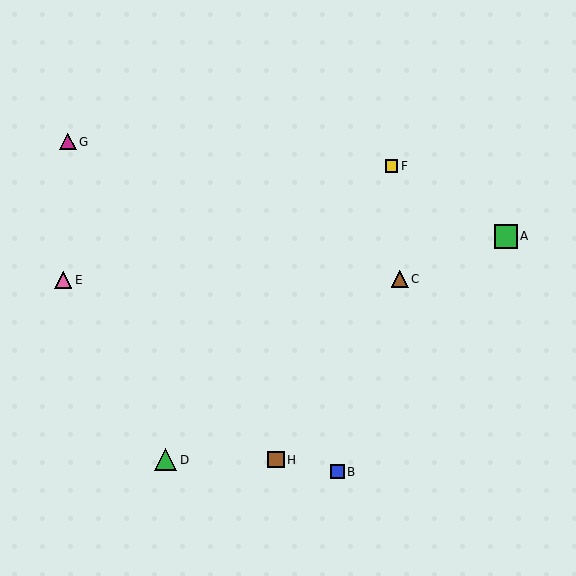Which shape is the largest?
The green square (labeled A) is the largest.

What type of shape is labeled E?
Shape E is a pink triangle.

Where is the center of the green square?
The center of the green square is at (506, 236).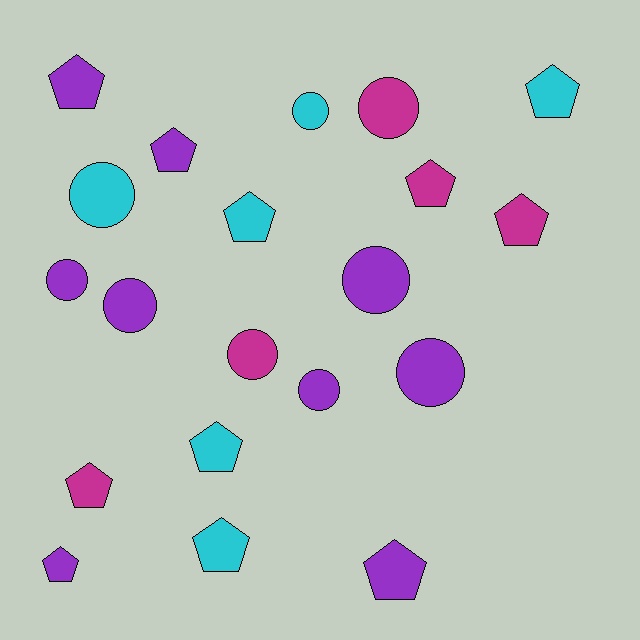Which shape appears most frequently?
Pentagon, with 11 objects.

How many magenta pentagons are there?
There are 3 magenta pentagons.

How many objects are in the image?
There are 20 objects.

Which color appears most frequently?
Purple, with 9 objects.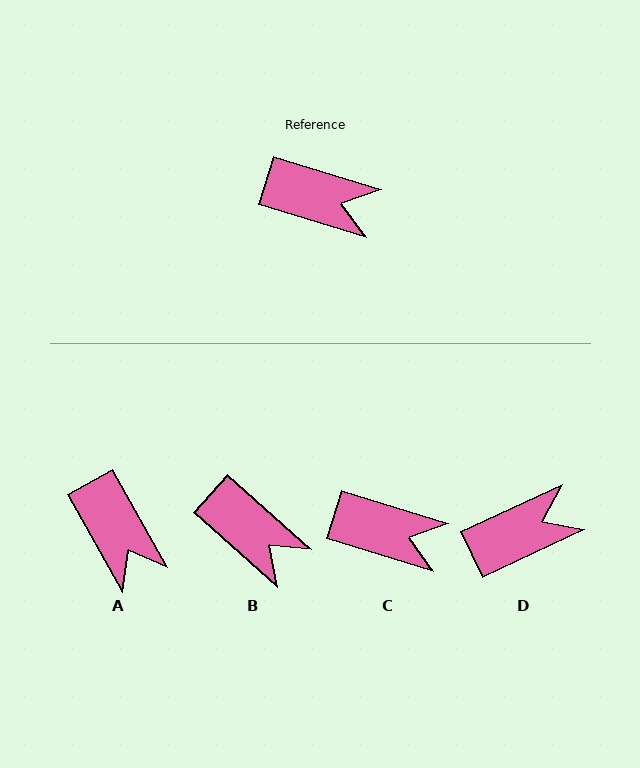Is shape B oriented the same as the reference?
No, it is off by about 24 degrees.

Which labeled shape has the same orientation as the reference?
C.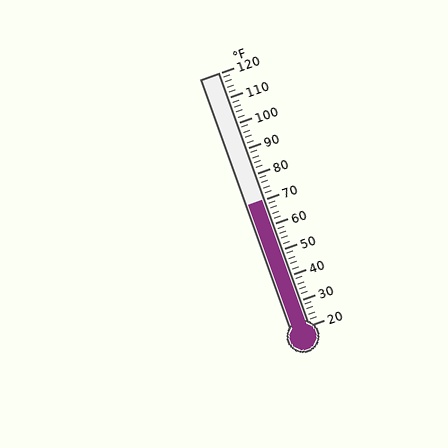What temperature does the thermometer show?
The thermometer shows approximately 70°F.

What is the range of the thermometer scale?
The thermometer scale ranges from 20°F to 120°F.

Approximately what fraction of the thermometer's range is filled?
The thermometer is filled to approximately 50% of its range.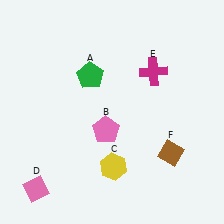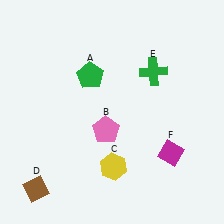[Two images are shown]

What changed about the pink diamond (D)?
In Image 1, D is pink. In Image 2, it changed to brown.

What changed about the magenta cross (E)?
In Image 1, E is magenta. In Image 2, it changed to green.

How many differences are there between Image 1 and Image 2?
There are 3 differences between the two images.